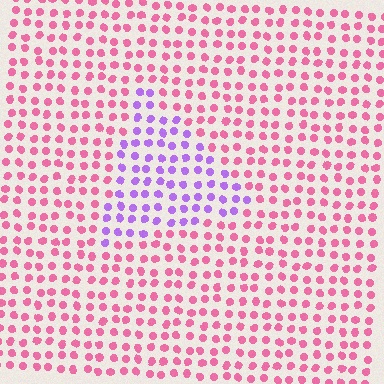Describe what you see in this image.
The image is filled with small pink elements in a uniform arrangement. A triangle-shaped region is visible where the elements are tinted to a slightly different hue, forming a subtle color boundary.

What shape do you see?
I see a triangle.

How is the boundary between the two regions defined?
The boundary is defined purely by a slight shift in hue (about 59 degrees). Spacing, size, and orientation are identical on both sides.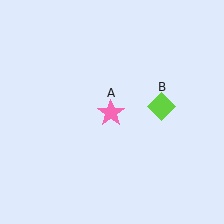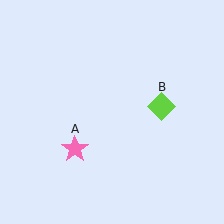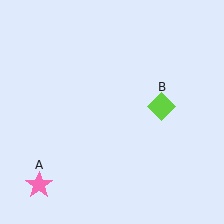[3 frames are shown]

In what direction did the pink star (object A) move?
The pink star (object A) moved down and to the left.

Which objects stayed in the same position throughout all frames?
Lime diamond (object B) remained stationary.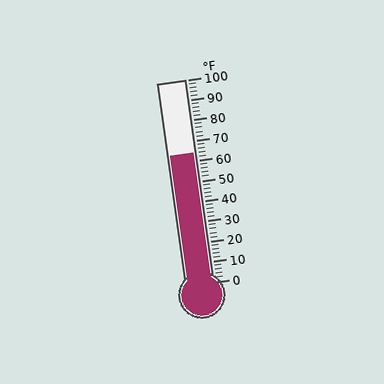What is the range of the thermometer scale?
The thermometer scale ranges from 0°F to 100°F.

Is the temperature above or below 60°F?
The temperature is above 60°F.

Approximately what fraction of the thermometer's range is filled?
The thermometer is filled to approximately 65% of its range.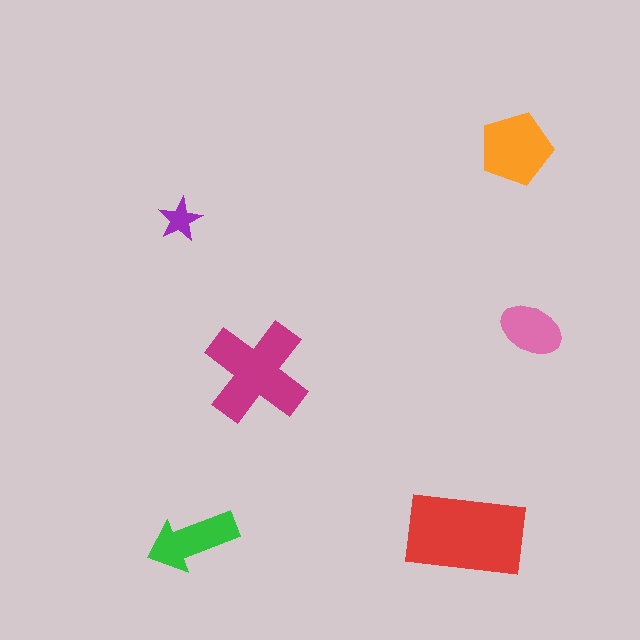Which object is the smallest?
The purple star.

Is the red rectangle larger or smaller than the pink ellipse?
Larger.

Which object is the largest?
The red rectangle.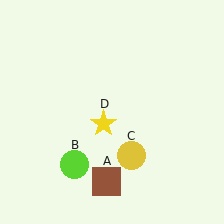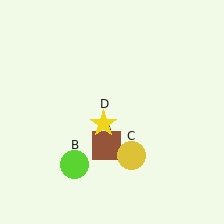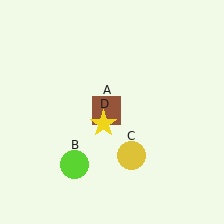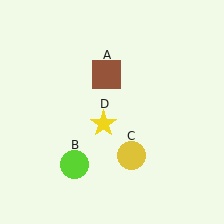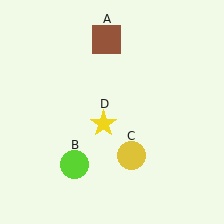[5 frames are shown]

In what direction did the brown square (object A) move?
The brown square (object A) moved up.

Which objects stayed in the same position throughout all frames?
Lime circle (object B) and yellow circle (object C) and yellow star (object D) remained stationary.